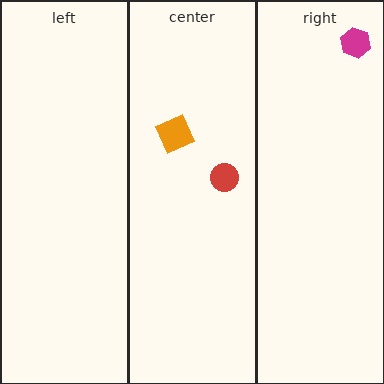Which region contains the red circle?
The center region.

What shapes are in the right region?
The magenta hexagon.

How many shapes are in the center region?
2.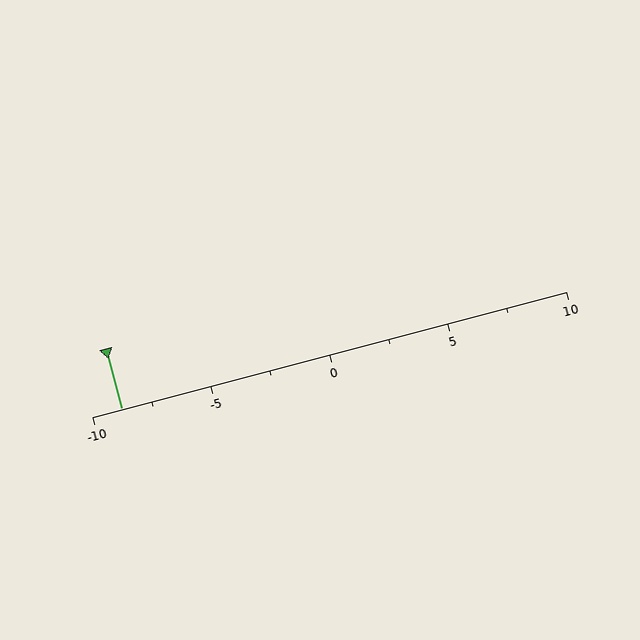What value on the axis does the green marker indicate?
The marker indicates approximately -8.8.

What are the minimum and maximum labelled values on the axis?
The axis runs from -10 to 10.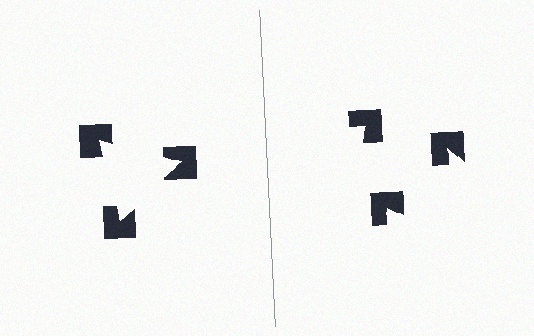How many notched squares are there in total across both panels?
6 — 3 on each side.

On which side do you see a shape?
An illusory triangle appears on the left side. On the right side the wedge cuts are rotated, so no coherent shape forms.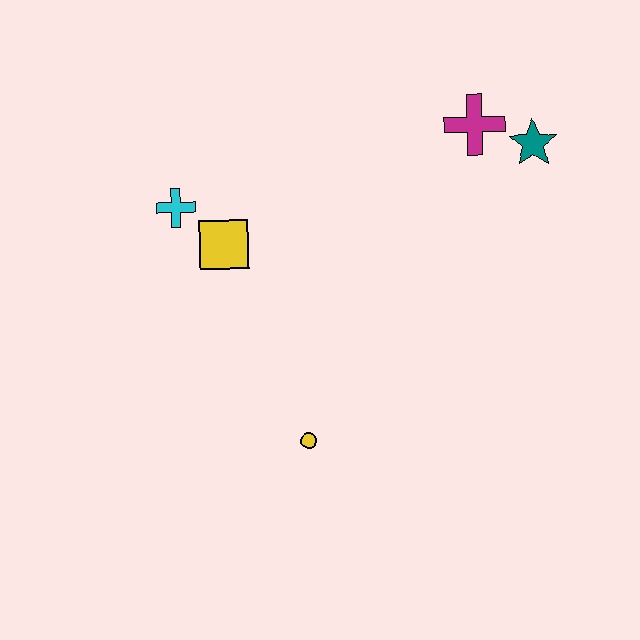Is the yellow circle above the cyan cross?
No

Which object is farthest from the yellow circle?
The teal star is farthest from the yellow circle.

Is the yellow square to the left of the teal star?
Yes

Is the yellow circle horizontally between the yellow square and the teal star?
Yes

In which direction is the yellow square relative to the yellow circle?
The yellow square is above the yellow circle.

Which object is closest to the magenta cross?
The teal star is closest to the magenta cross.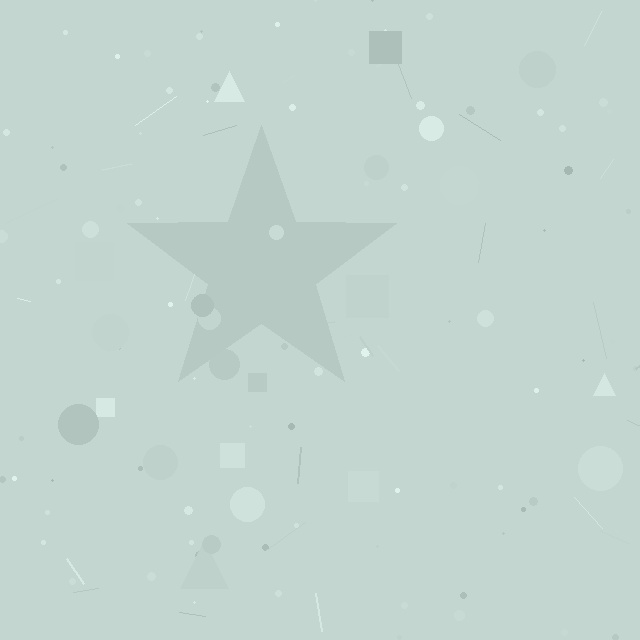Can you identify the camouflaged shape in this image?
The camouflaged shape is a star.